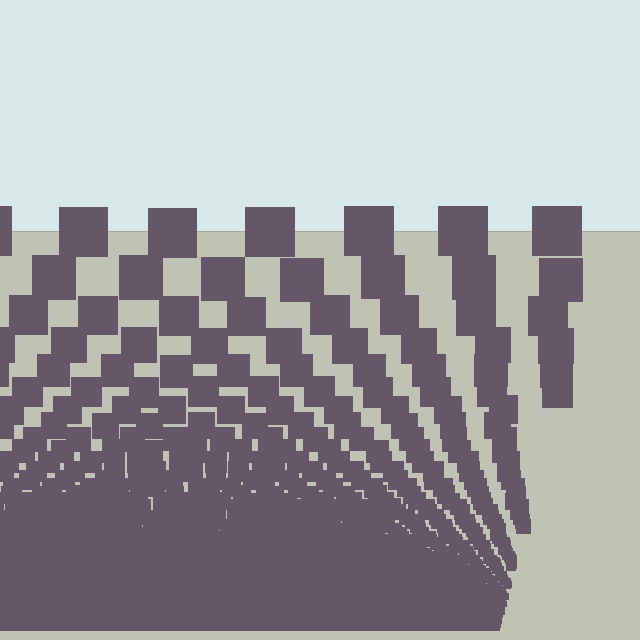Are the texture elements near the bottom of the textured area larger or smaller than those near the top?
Smaller. The gradient is inverted — elements near the bottom are smaller and denser.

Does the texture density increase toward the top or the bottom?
Density increases toward the bottom.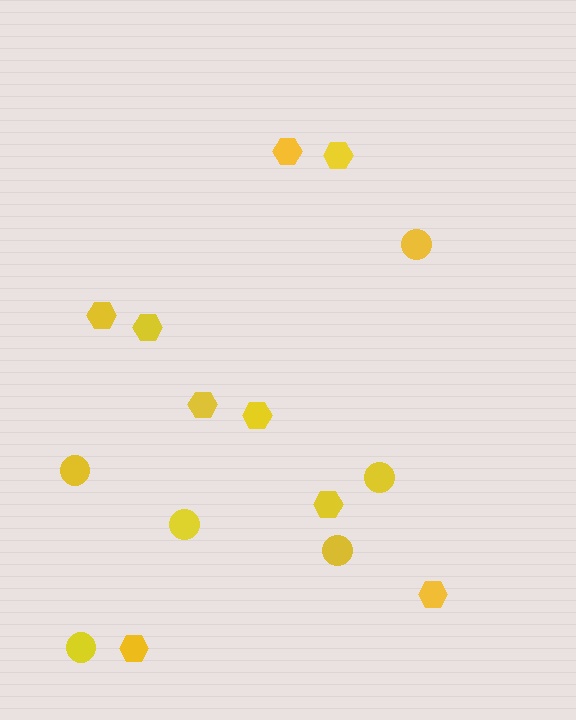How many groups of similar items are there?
There are 2 groups: one group of circles (6) and one group of hexagons (9).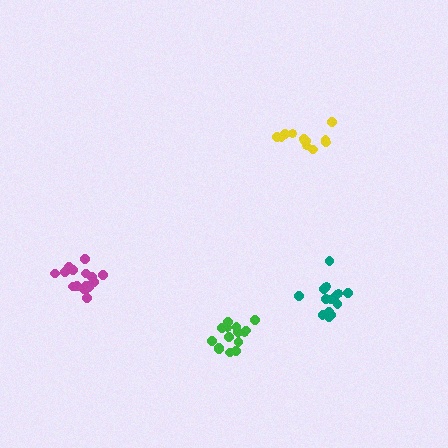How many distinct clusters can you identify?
There are 4 distinct clusters.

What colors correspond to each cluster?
The clusters are colored: teal, magenta, yellow, green.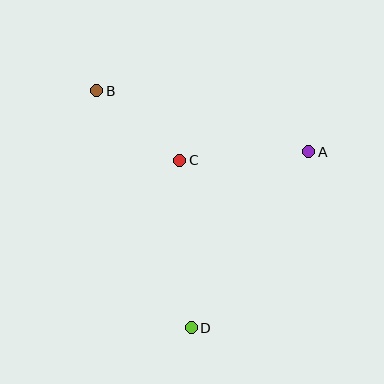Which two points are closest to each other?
Points B and C are closest to each other.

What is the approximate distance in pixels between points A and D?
The distance between A and D is approximately 211 pixels.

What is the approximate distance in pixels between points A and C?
The distance between A and C is approximately 129 pixels.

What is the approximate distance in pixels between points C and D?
The distance between C and D is approximately 168 pixels.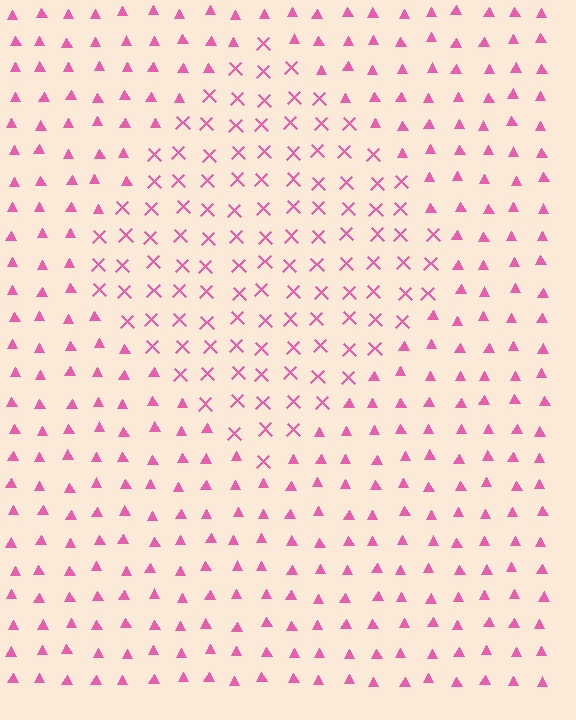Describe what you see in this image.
The image is filled with small pink elements arranged in a uniform grid. A diamond-shaped region contains X marks, while the surrounding area contains triangles. The boundary is defined purely by the change in element shape.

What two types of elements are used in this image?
The image uses X marks inside the diamond region and triangles outside it.